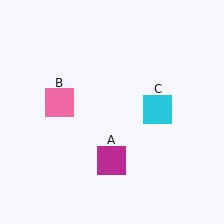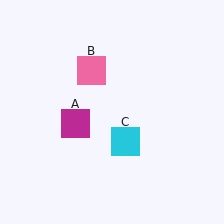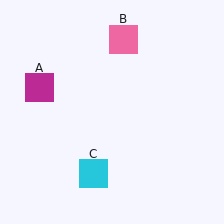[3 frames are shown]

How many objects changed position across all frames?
3 objects changed position: magenta square (object A), pink square (object B), cyan square (object C).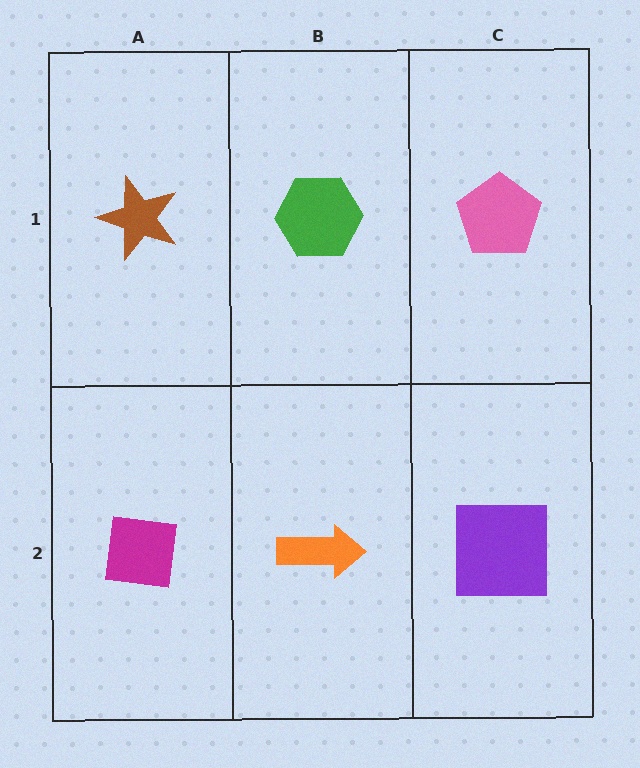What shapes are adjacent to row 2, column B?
A green hexagon (row 1, column B), a magenta square (row 2, column A), a purple square (row 2, column C).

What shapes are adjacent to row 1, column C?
A purple square (row 2, column C), a green hexagon (row 1, column B).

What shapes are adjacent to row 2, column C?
A pink pentagon (row 1, column C), an orange arrow (row 2, column B).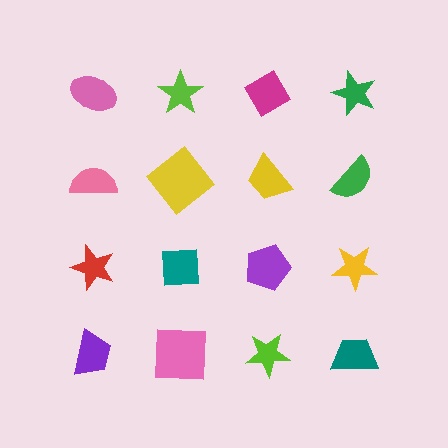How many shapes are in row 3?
4 shapes.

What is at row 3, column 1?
A red star.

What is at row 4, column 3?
A lime star.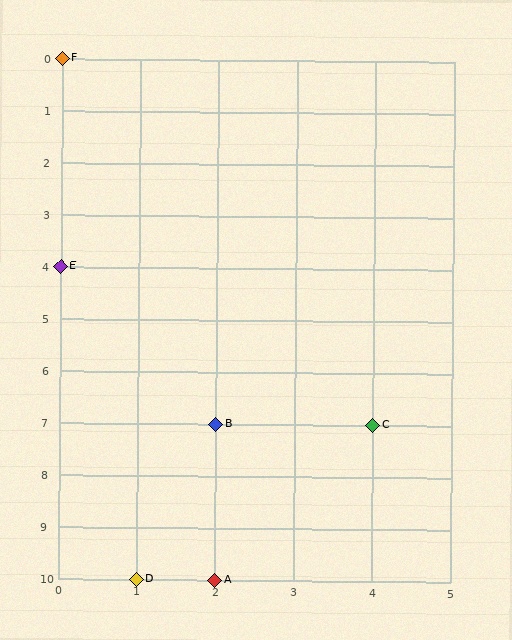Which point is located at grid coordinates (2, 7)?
Point B is at (2, 7).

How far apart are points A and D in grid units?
Points A and D are 1 column apart.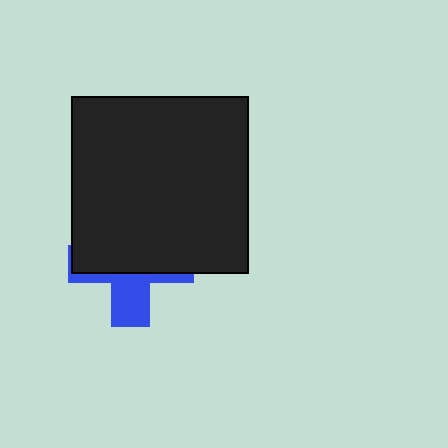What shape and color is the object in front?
The object in front is a black square.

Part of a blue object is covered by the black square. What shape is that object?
It is a cross.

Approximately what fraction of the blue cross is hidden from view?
Roughly 63% of the blue cross is hidden behind the black square.